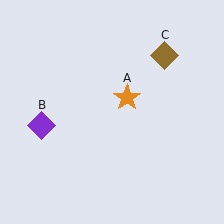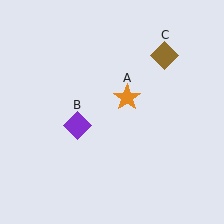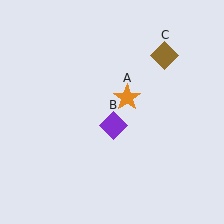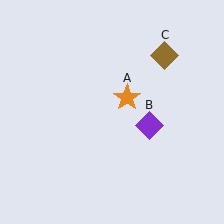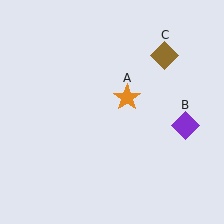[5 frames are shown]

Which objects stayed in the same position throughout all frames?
Orange star (object A) and brown diamond (object C) remained stationary.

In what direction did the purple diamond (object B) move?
The purple diamond (object B) moved right.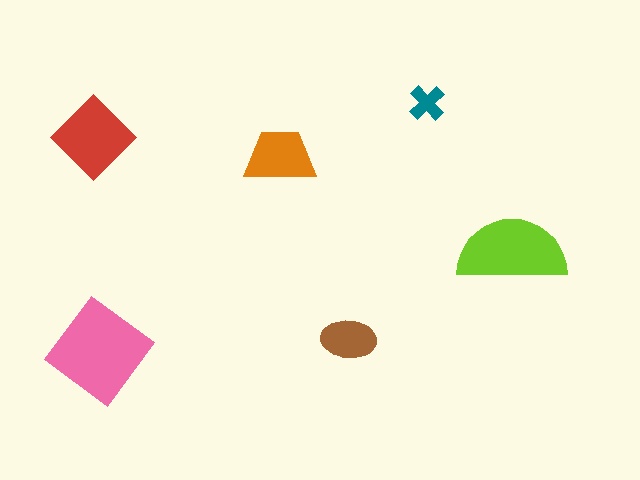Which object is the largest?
The pink diamond.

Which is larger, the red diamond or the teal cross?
The red diamond.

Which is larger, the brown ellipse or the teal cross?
The brown ellipse.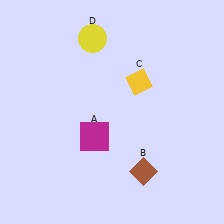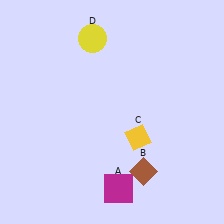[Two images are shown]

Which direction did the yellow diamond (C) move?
The yellow diamond (C) moved down.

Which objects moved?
The objects that moved are: the magenta square (A), the yellow diamond (C).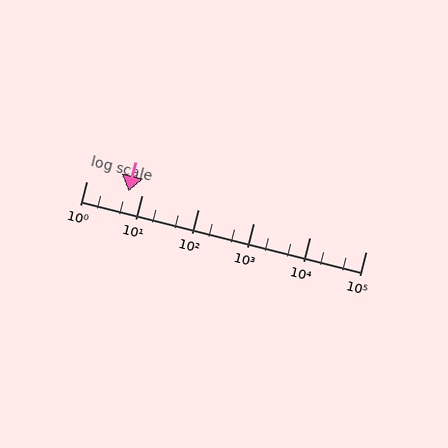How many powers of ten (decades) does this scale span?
The scale spans 5 decades, from 1 to 100000.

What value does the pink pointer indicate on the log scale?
The pointer indicates approximately 5.6.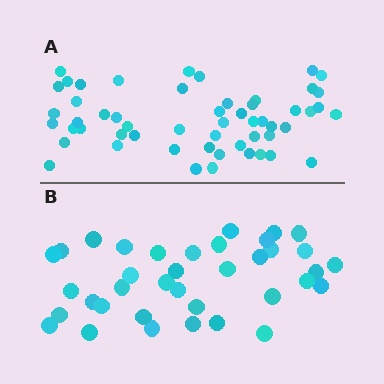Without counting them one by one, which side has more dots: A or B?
Region A (the top region) has more dots.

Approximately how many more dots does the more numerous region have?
Region A has approximately 15 more dots than region B.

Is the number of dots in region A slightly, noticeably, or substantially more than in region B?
Region A has substantially more. The ratio is roughly 1.5 to 1.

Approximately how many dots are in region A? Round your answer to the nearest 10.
About 50 dots. (The exact count is 54, which rounds to 50.)